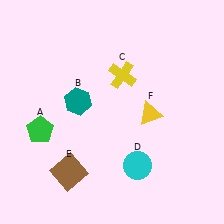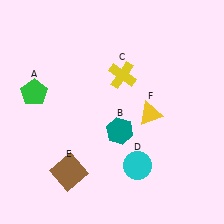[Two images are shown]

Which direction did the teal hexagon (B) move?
The teal hexagon (B) moved right.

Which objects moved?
The objects that moved are: the green pentagon (A), the teal hexagon (B).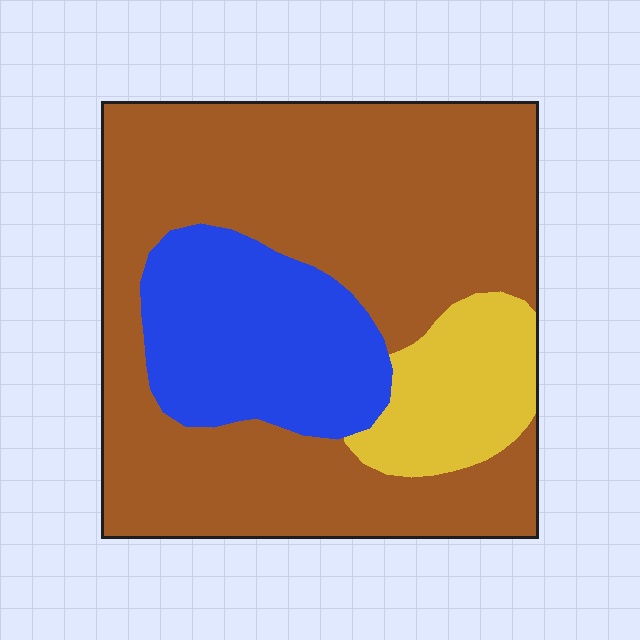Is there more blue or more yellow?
Blue.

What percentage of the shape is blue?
Blue covers roughly 20% of the shape.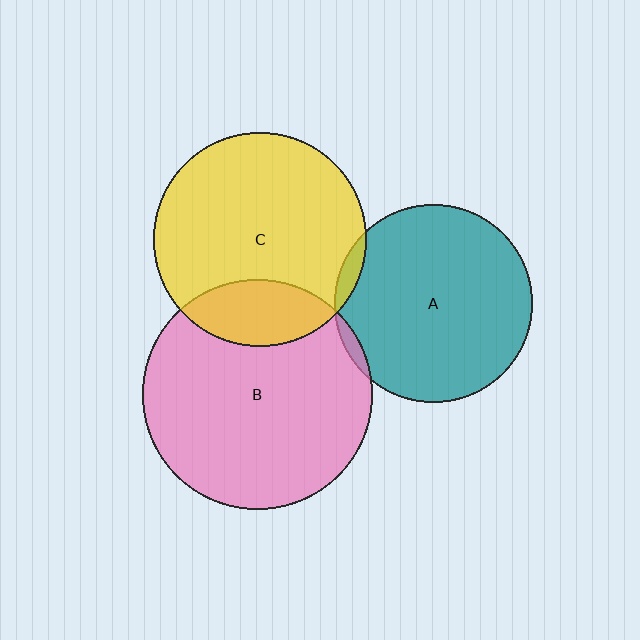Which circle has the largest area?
Circle B (pink).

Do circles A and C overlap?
Yes.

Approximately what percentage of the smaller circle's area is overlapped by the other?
Approximately 5%.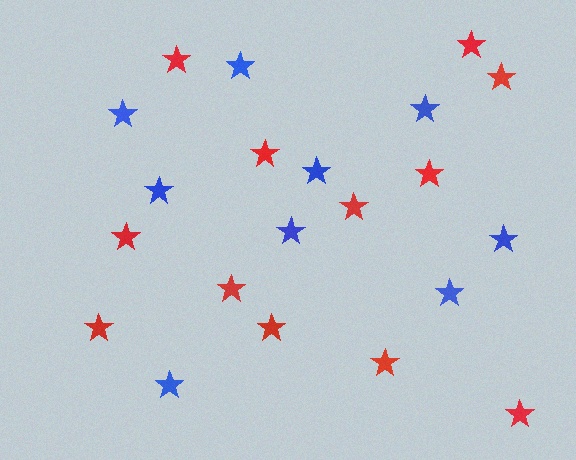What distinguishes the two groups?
There are 2 groups: one group of blue stars (9) and one group of red stars (12).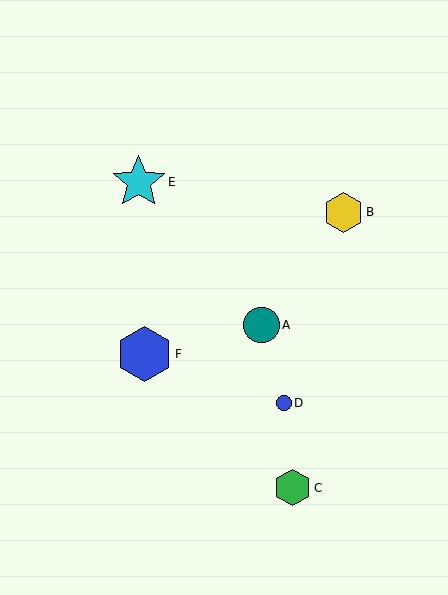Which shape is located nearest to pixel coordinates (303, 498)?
The green hexagon (labeled C) at (292, 488) is nearest to that location.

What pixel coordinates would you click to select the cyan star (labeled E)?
Click at (139, 182) to select the cyan star E.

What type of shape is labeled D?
Shape D is a blue circle.